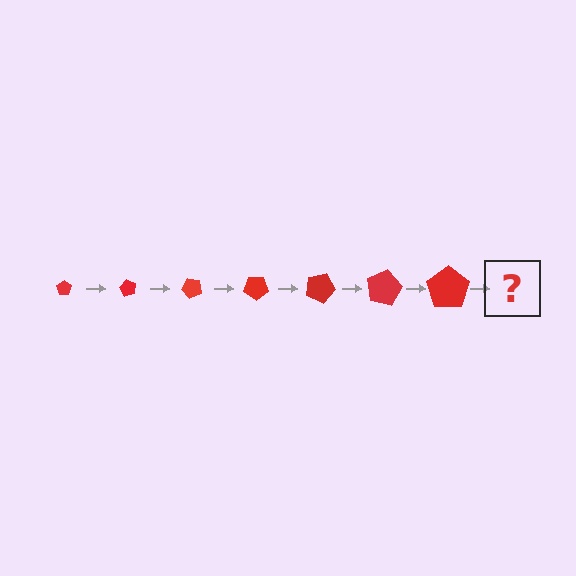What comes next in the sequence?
The next element should be a pentagon, larger than the previous one and rotated 420 degrees from the start.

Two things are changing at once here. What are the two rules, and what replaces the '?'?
The two rules are that the pentagon grows larger each step and it rotates 60 degrees each step. The '?' should be a pentagon, larger than the previous one and rotated 420 degrees from the start.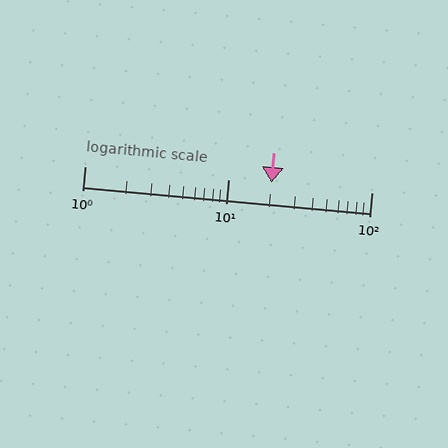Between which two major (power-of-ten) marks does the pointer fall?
The pointer is between 10 and 100.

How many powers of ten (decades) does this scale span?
The scale spans 2 decades, from 1 to 100.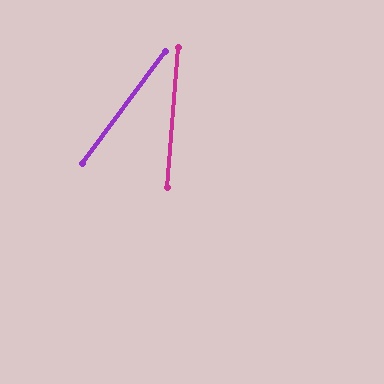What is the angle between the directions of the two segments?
Approximately 32 degrees.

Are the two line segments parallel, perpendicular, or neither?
Neither parallel nor perpendicular — they differ by about 32°.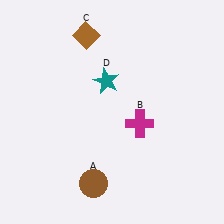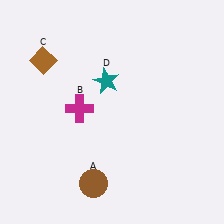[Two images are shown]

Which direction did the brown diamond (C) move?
The brown diamond (C) moved left.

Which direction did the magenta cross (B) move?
The magenta cross (B) moved left.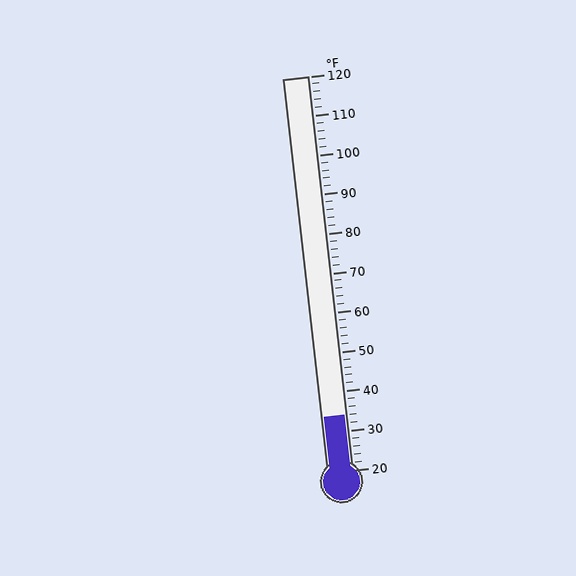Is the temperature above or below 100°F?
The temperature is below 100°F.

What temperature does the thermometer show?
The thermometer shows approximately 34°F.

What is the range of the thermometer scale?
The thermometer scale ranges from 20°F to 120°F.